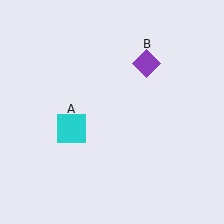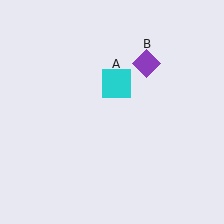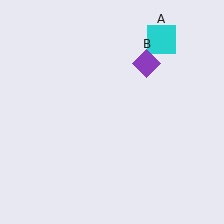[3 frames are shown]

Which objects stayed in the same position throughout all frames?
Purple diamond (object B) remained stationary.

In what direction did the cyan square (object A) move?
The cyan square (object A) moved up and to the right.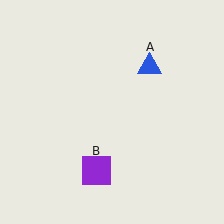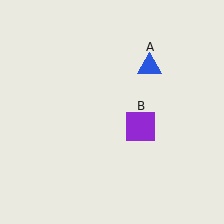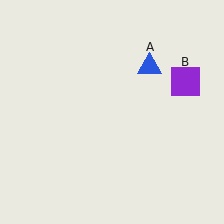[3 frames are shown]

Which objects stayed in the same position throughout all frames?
Blue triangle (object A) remained stationary.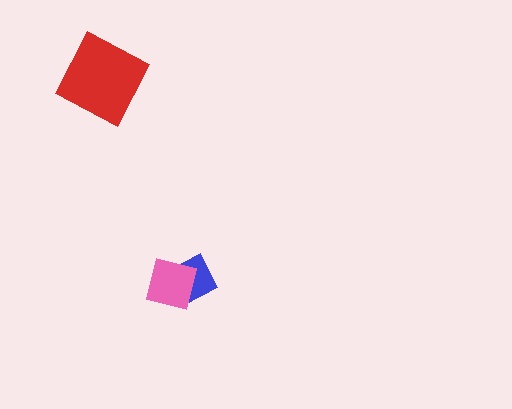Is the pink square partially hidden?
No, no other shape covers it.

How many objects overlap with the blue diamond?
1 object overlaps with the blue diamond.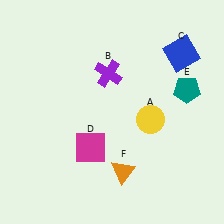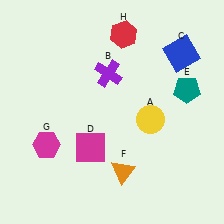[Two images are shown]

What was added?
A magenta hexagon (G), a red hexagon (H) were added in Image 2.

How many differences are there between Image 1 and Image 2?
There are 2 differences between the two images.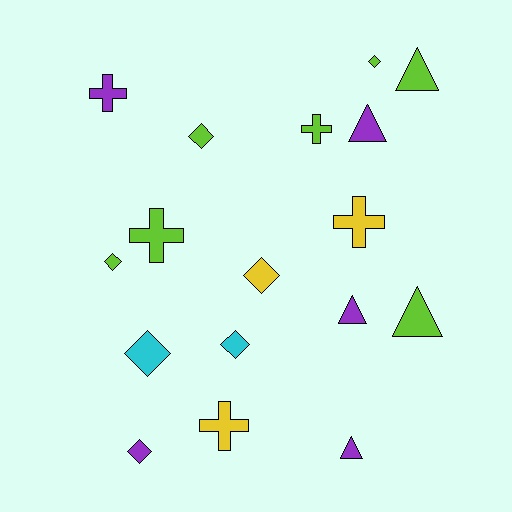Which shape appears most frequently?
Diamond, with 7 objects.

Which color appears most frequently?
Lime, with 7 objects.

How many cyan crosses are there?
There are no cyan crosses.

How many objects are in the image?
There are 17 objects.